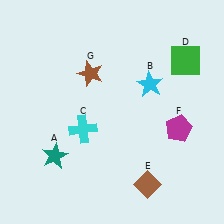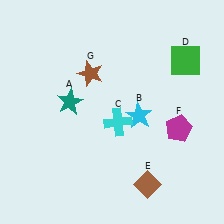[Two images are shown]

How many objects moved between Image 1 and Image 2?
3 objects moved between the two images.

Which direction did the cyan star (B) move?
The cyan star (B) moved down.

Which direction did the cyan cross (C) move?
The cyan cross (C) moved right.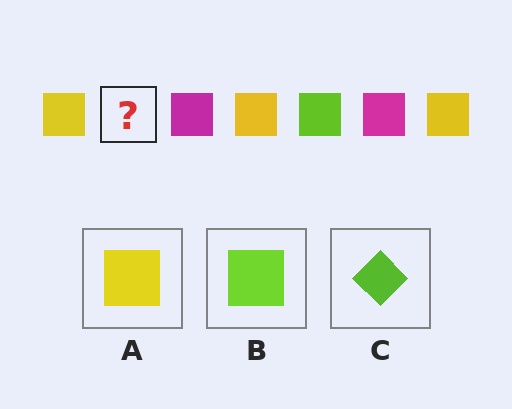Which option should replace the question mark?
Option B.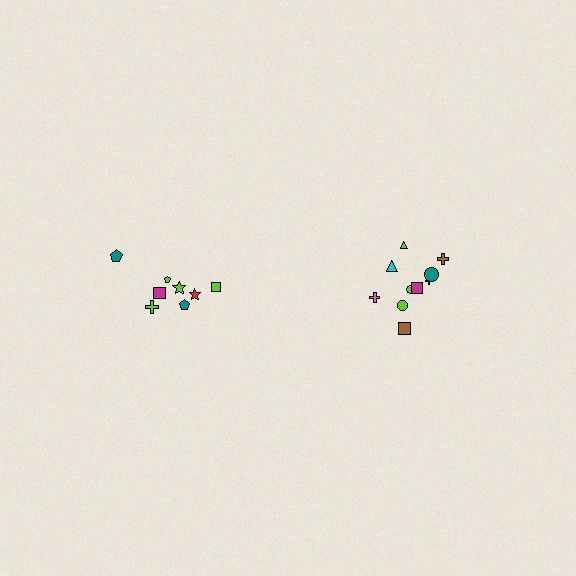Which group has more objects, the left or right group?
The right group.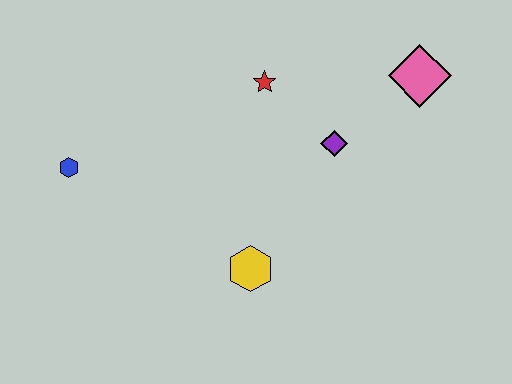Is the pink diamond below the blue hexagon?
No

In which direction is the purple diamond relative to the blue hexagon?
The purple diamond is to the right of the blue hexagon.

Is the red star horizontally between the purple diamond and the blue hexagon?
Yes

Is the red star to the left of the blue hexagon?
No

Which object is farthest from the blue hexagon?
The pink diamond is farthest from the blue hexagon.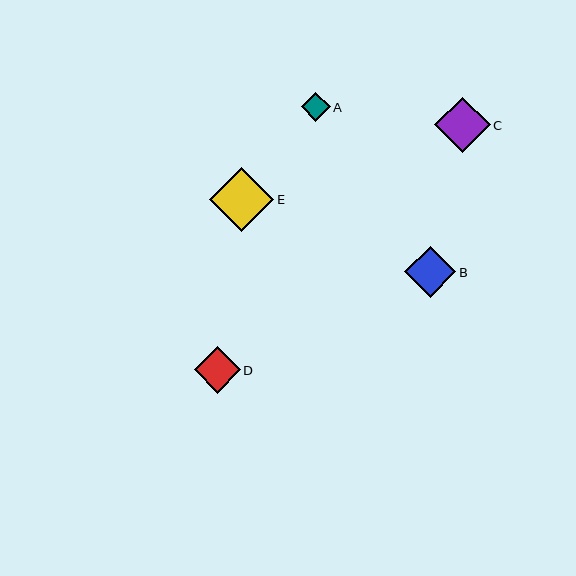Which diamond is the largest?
Diamond E is the largest with a size of approximately 64 pixels.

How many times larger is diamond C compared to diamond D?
Diamond C is approximately 1.2 times the size of diamond D.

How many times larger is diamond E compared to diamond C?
Diamond E is approximately 1.2 times the size of diamond C.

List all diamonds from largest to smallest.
From largest to smallest: E, C, B, D, A.